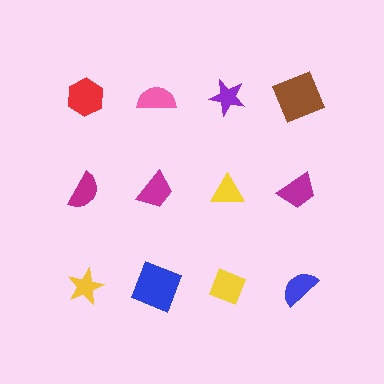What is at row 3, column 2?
A blue square.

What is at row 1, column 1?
A red hexagon.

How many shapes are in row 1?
4 shapes.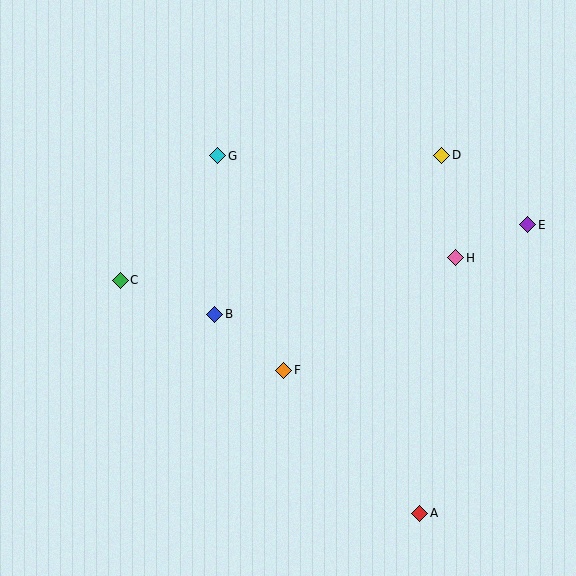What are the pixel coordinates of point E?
Point E is at (528, 225).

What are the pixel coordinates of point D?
Point D is at (442, 155).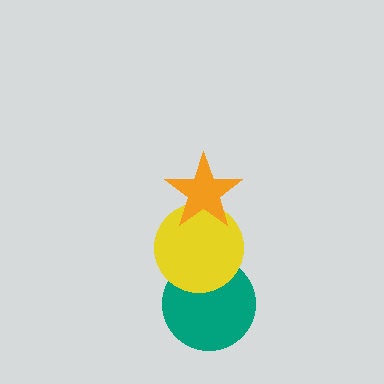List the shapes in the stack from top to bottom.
From top to bottom: the orange star, the yellow circle, the teal circle.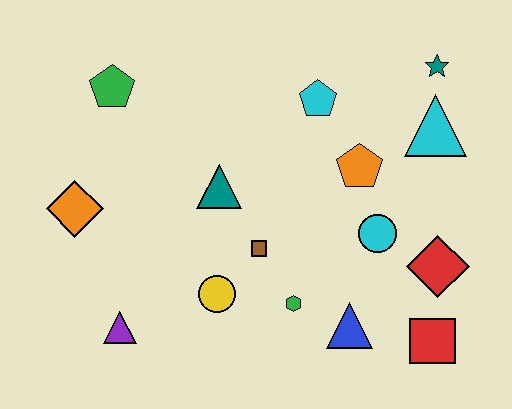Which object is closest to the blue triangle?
The green hexagon is closest to the blue triangle.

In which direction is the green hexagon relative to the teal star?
The green hexagon is below the teal star.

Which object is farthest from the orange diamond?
The teal star is farthest from the orange diamond.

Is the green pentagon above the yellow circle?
Yes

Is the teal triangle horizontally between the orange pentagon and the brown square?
No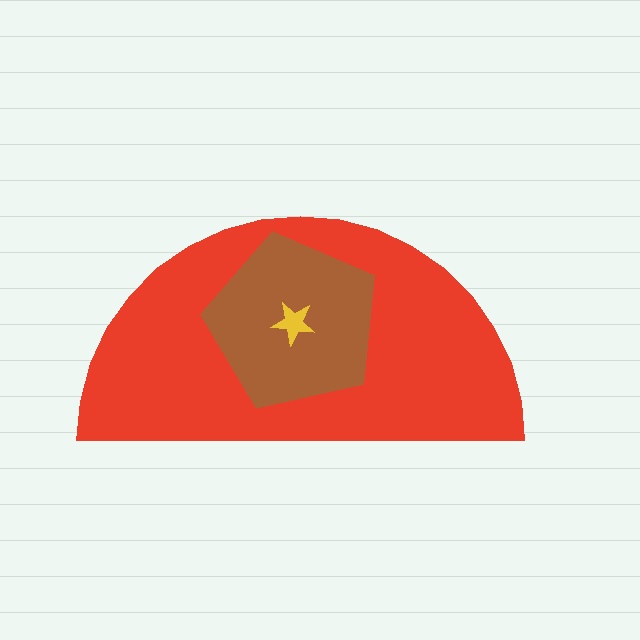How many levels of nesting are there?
3.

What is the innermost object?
The yellow star.